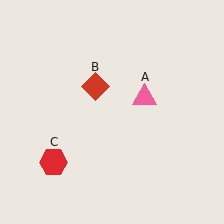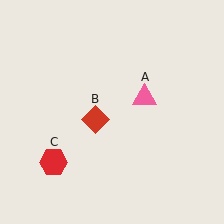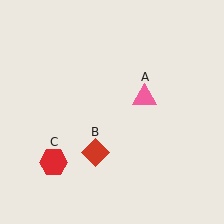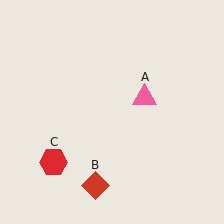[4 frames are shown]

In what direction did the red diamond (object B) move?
The red diamond (object B) moved down.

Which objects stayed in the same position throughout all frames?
Pink triangle (object A) and red hexagon (object C) remained stationary.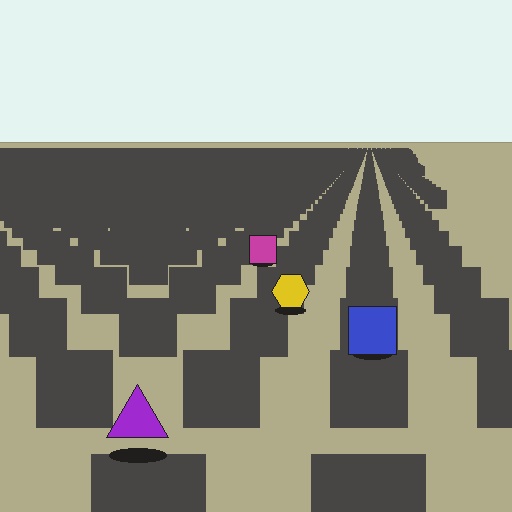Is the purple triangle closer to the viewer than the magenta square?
Yes. The purple triangle is closer — you can tell from the texture gradient: the ground texture is coarser near it.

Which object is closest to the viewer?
The purple triangle is closest. The texture marks near it are larger and more spread out.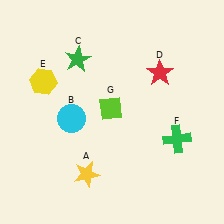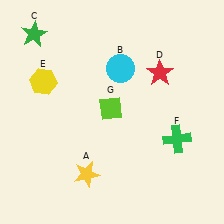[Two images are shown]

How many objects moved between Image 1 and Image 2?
2 objects moved between the two images.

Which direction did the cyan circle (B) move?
The cyan circle (B) moved up.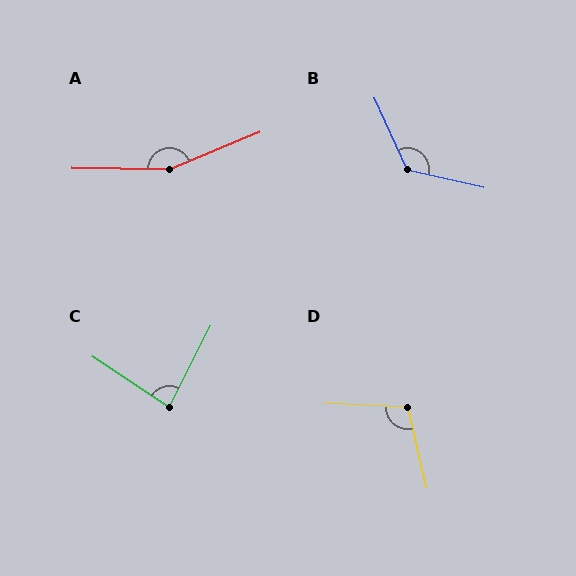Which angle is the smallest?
C, at approximately 84 degrees.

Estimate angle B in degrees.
Approximately 127 degrees.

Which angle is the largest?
A, at approximately 156 degrees.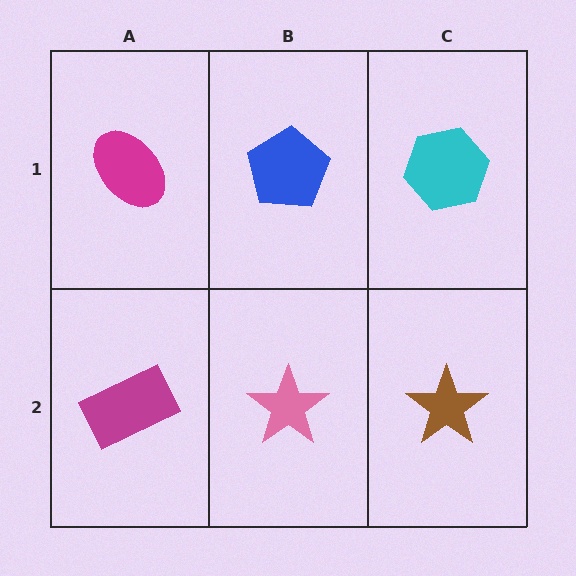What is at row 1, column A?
A magenta ellipse.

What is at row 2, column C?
A brown star.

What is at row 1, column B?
A blue pentagon.